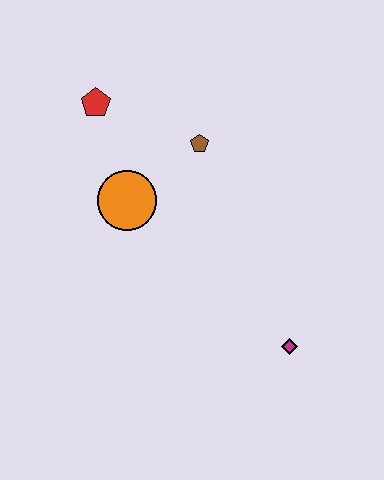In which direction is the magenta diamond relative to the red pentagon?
The magenta diamond is below the red pentagon.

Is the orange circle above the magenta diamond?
Yes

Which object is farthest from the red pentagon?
The magenta diamond is farthest from the red pentagon.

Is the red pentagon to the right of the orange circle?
No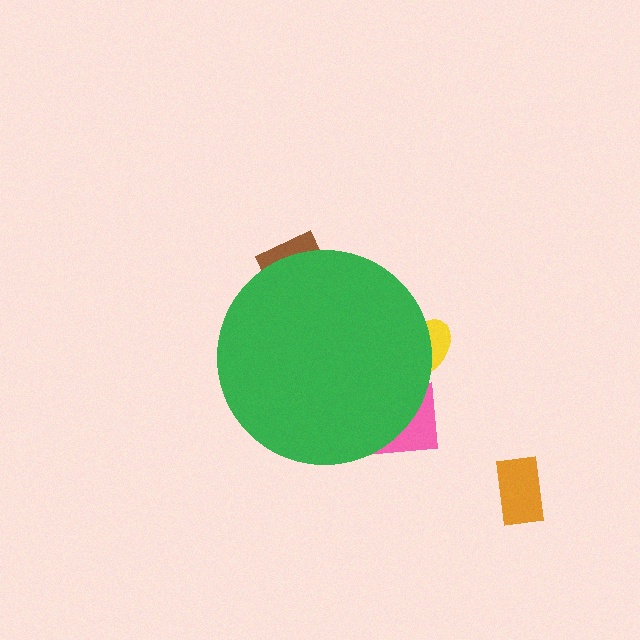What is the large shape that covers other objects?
A green circle.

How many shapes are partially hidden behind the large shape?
3 shapes are partially hidden.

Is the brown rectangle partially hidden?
Yes, the brown rectangle is partially hidden behind the green circle.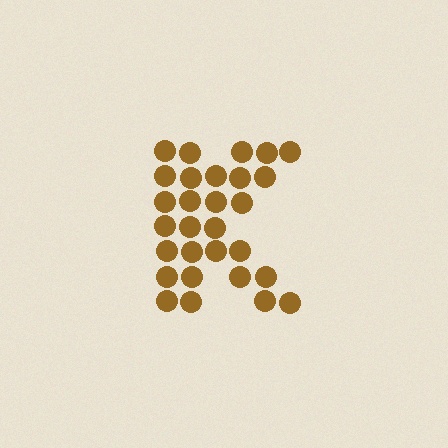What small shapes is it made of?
It is made of small circles.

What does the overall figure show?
The overall figure shows the letter K.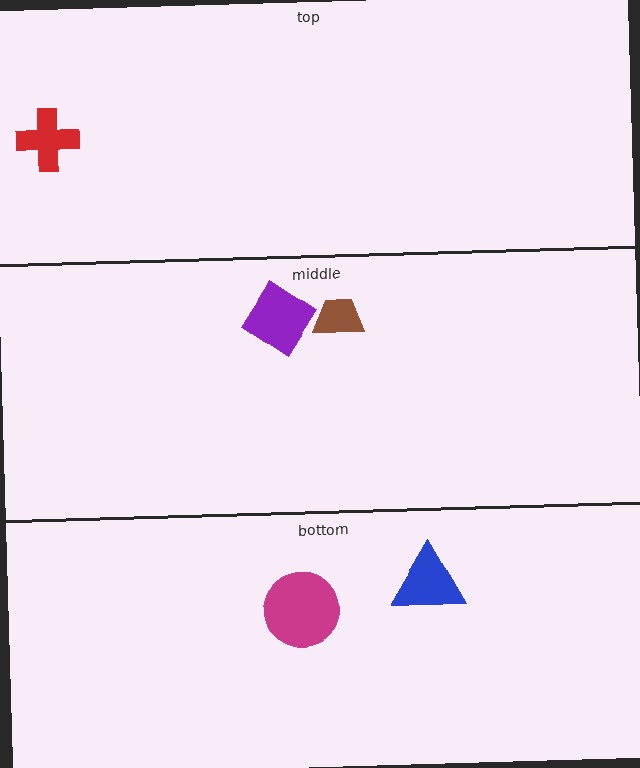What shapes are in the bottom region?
The magenta circle, the blue triangle.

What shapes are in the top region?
The red cross.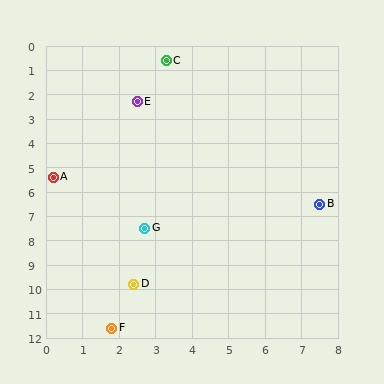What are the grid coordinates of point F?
Point F is at approximately (1.8, 11.6).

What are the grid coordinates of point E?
Point E is at approximately (2.5, 2.3).